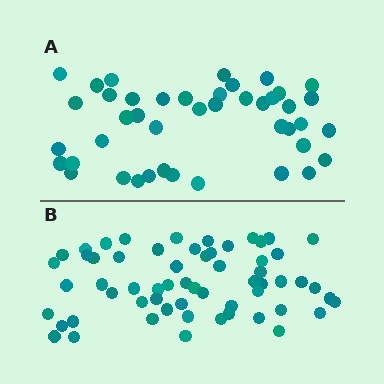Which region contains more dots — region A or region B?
Region B (the bottom region) has more dots.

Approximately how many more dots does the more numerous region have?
Region B has approximately 15 more dots than region A.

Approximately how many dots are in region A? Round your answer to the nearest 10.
About 40 dots. (The exact count is 43, which rounds to 40.)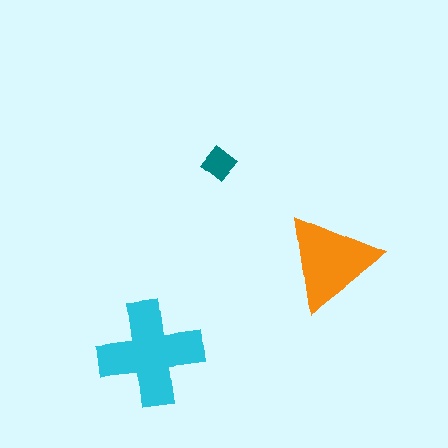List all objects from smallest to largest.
The teal diamond, the orange triangle, the cyan cross.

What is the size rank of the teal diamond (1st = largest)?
3rd.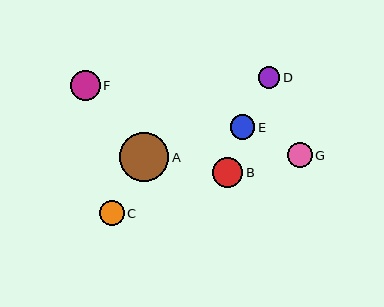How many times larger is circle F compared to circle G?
Circle F is approximately 1.2 times the size of circle G.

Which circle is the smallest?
Circle D is the smallest with a size of approximately 22 pixels.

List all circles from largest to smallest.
From largest to smallest: A, B, F, C, G, E, D.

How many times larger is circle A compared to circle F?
Circle A is approximately 1.7 times the size of circle F.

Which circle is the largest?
Circle A is the largest with a size of approximately 49 pixels.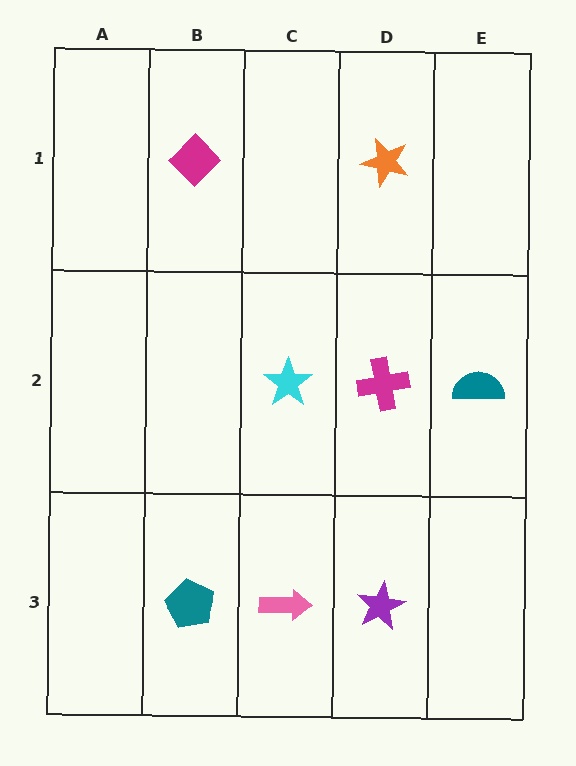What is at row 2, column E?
A teal semicircle.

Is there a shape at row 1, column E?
No, that cell is empty.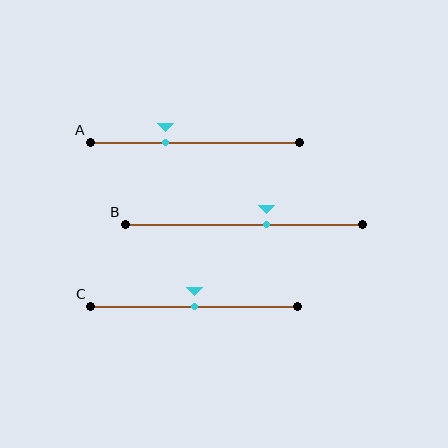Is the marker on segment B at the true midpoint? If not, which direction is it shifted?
No, the marker on segment B is shifted to the right by about 10% of the segment length.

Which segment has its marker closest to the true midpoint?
Segment C has its marker closest to the true midpoint.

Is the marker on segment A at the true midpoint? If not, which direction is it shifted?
No, the marker on segment A is shifted to the left by about 14% of the segment length.